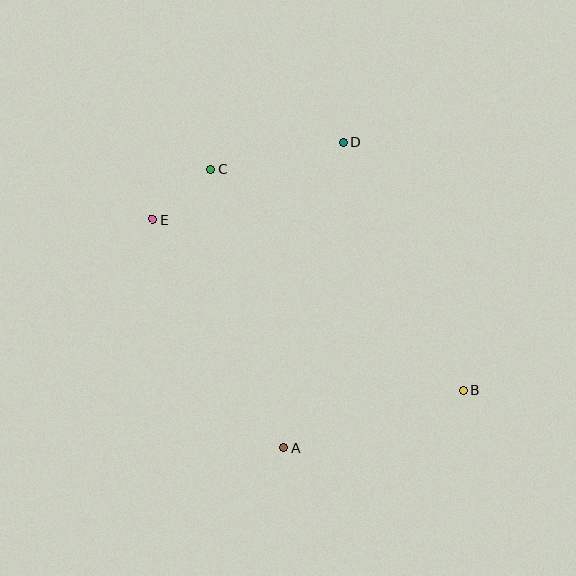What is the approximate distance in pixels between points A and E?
The distance between A and E is approximately 264 pixels.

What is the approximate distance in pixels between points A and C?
The distance between A and C is approximately 288 pixels.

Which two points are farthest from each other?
Points B and E are farthest from each other.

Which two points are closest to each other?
Points C and E are closest to each other.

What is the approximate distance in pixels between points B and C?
The distance between B and C is approximately 335 pixels.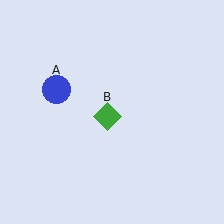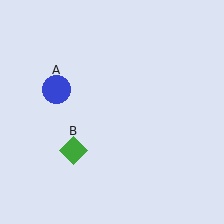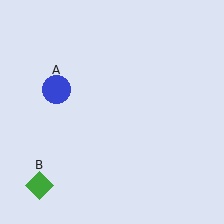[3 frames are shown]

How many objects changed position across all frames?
1 object changed position: green diamond (object B).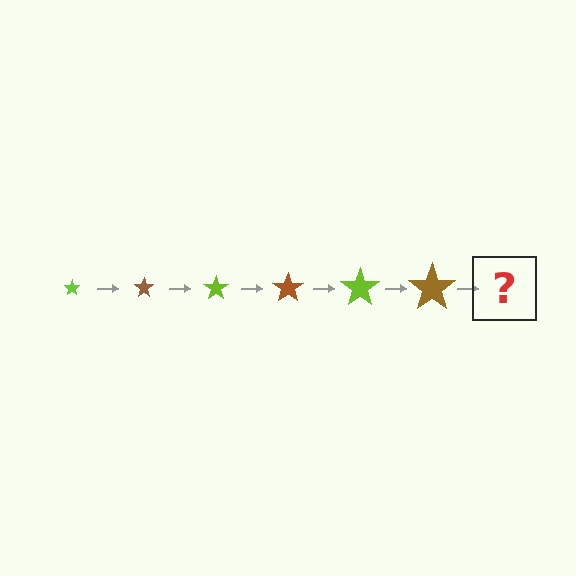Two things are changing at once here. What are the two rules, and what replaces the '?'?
The two rules are that the star grows larger each step and the color cycles through lime and brown. The '?' should be a lime star, larger than the previous one.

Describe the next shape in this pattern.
It should be a lime star, larger than the previous one.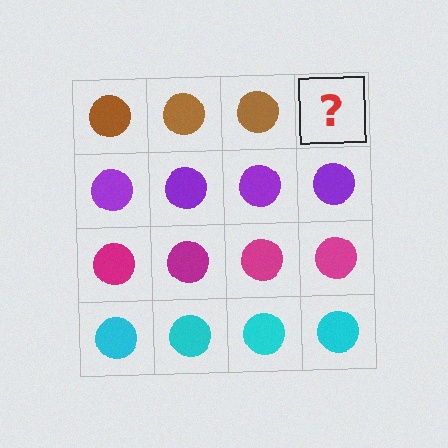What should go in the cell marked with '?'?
The missing cell should contain a brown circle.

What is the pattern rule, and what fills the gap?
The rule is that each row has a consistent color. The gap should be filled with a brown circle.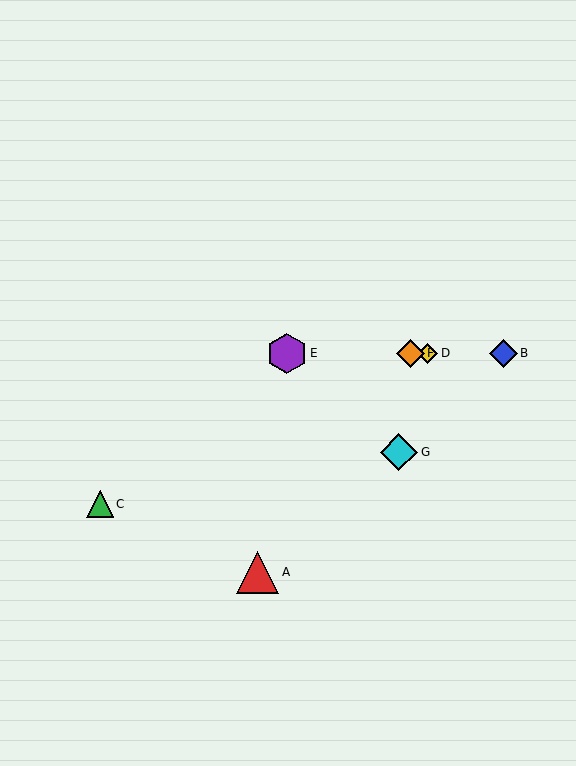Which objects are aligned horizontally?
Objects B, D, E, F are aligned horizontally.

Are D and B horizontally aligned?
Yes, both are at y≈353.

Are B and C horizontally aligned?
No, B is at y≈353 and C is at y≈504.